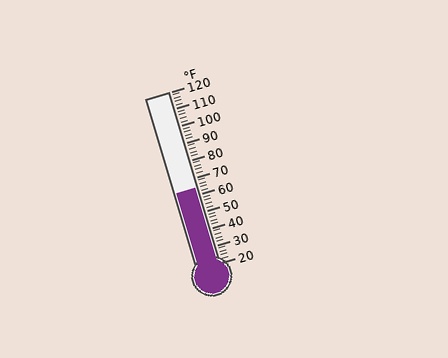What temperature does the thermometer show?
The thermometer shows approximately 64°F.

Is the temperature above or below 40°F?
The temperature is above 40°F.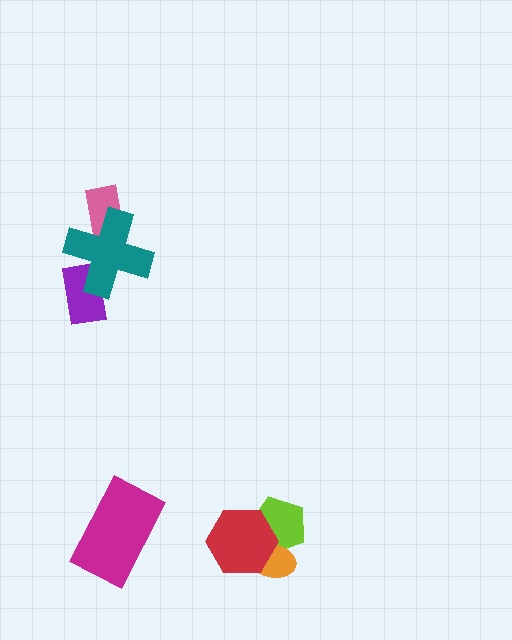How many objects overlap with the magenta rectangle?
0 objects overlap with the magenta rectangle.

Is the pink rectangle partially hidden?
Yes, it is partially covered by another shape.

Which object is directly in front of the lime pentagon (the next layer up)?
The orange ellipse is directly in front of the lime pentagon.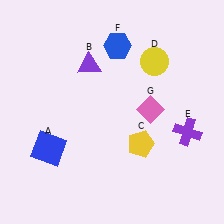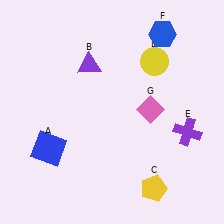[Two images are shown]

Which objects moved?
The objects that moved are: the yellow pentagon (C), the blue hexagon (F).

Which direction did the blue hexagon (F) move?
The blue hexagon (F) moved right.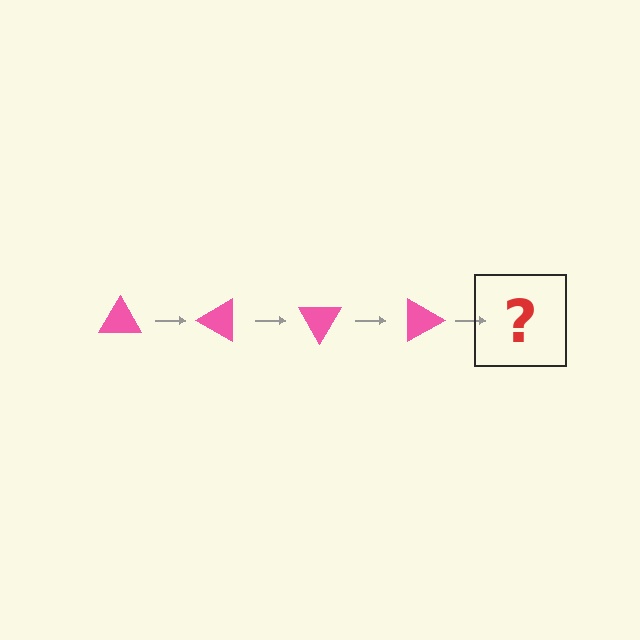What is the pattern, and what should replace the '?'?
The pattern is that the triangle rotates 30 degrees each step. The '?' should be a pink triangle rotated 120 degrees.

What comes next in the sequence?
The next element should be a pink triangle rotated 120 degrees.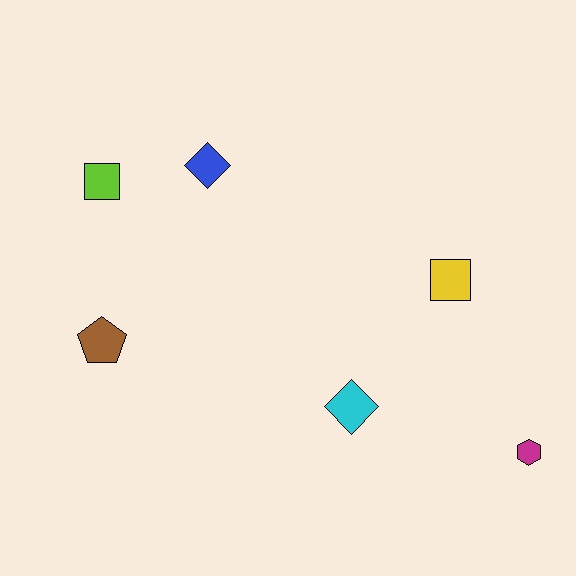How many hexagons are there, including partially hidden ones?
There is 1 hexagon.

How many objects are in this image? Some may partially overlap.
There are 6 objects.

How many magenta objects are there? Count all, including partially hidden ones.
There is 1 magenta object.